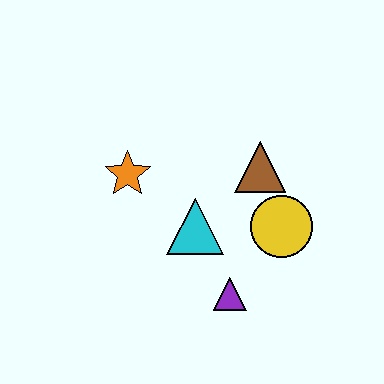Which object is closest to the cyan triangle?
The purple triangle is closest to the cyan triangle.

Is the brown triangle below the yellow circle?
No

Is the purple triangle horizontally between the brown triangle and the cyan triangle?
Yes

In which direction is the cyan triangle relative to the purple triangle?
The cyan triangle is above the purple triangle.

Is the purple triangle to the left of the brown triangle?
Yes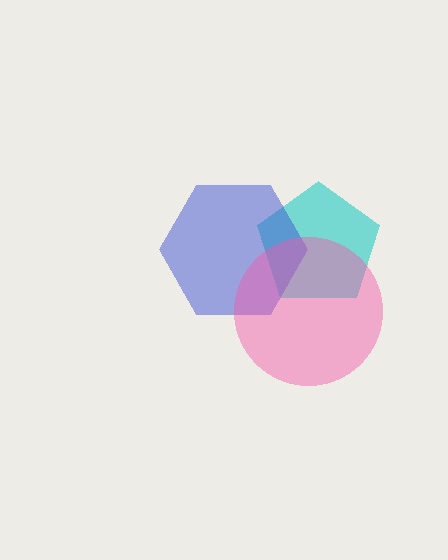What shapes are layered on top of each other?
The layered shapes are: a cyan pentagon, a blue hexagon, a pink circle.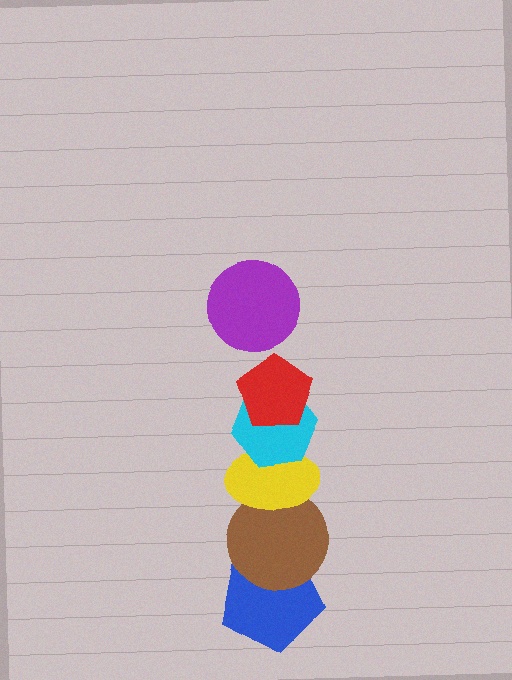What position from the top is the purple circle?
The purple circle is 1st from the top.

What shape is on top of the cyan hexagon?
The red pentagon is on top of the cyan hexagon.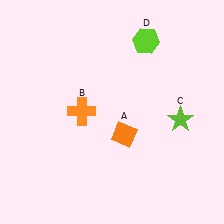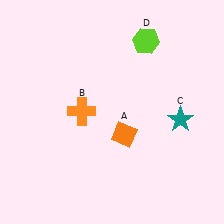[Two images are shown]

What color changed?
The star (C) changed from lime in Image 1 to teal in Image 2.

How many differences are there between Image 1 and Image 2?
There is 1 difference between the two images.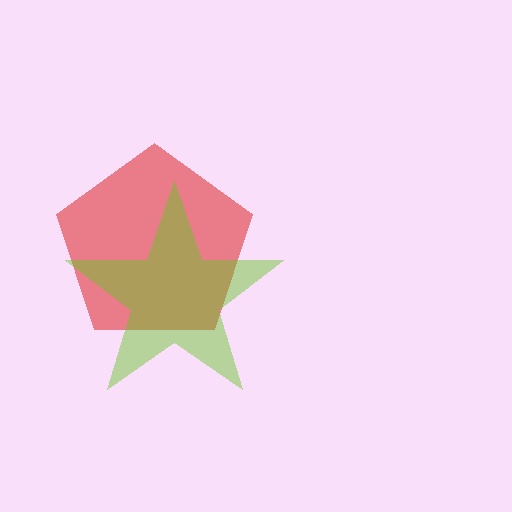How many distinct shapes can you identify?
There are 2 distinct shapes: a red pentagon, a lime star.